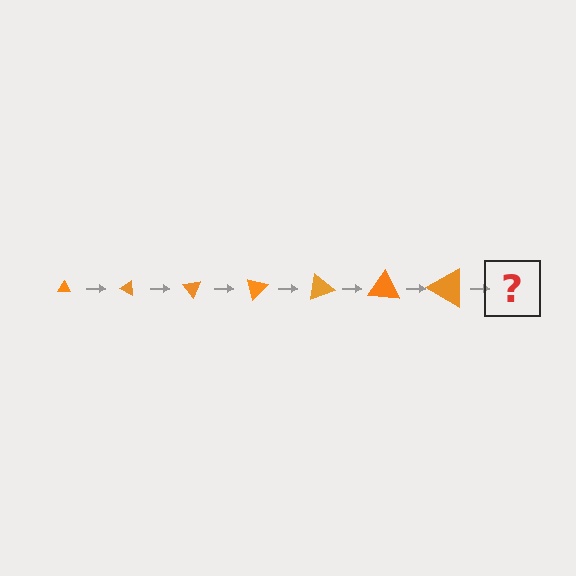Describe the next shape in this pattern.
It should be a triangle, larger than the previous one and rotated 175 degrees from the start.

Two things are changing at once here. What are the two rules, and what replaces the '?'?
The two rules are that the triangle grows larger each step and it rotates 25 degrees each step. The '?' should be a triangle, larger than the previous one and rotated 175 degrees from the start.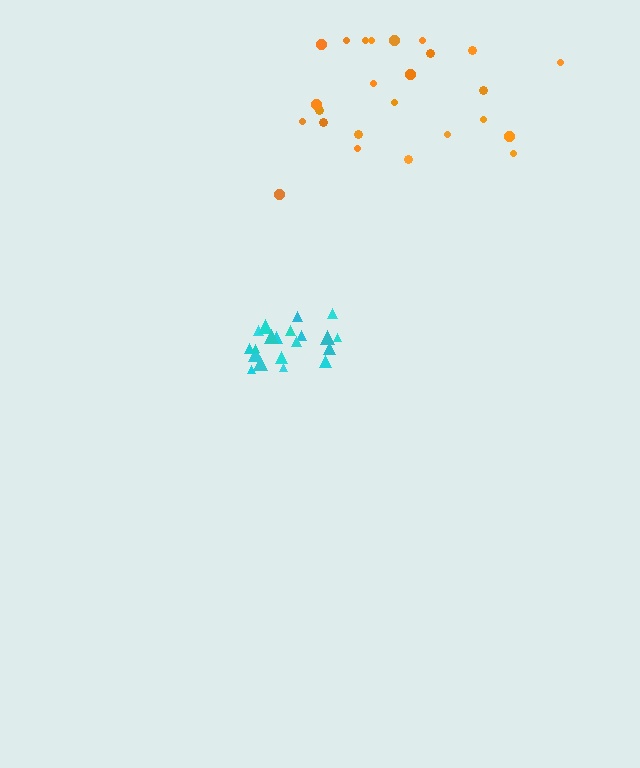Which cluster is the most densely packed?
Cyan.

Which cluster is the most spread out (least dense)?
Orange.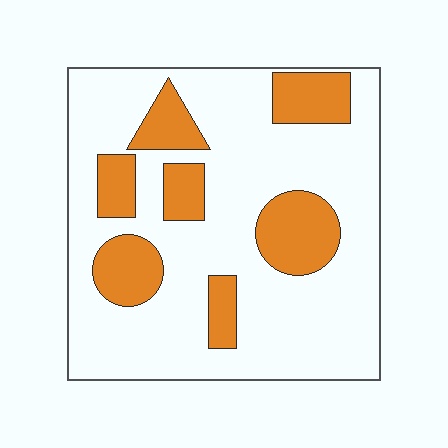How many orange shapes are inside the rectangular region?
7.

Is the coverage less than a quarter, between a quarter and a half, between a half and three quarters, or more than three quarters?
Less than a quarter.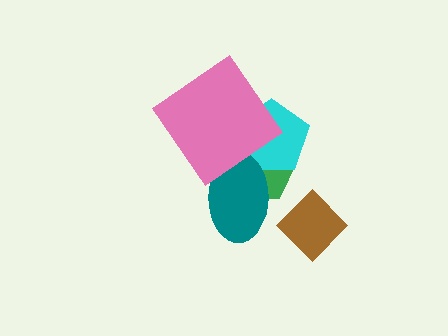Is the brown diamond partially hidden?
No, no other shape covers it.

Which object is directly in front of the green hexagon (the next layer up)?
The cyan pentagon is directly in front of the green hexagon.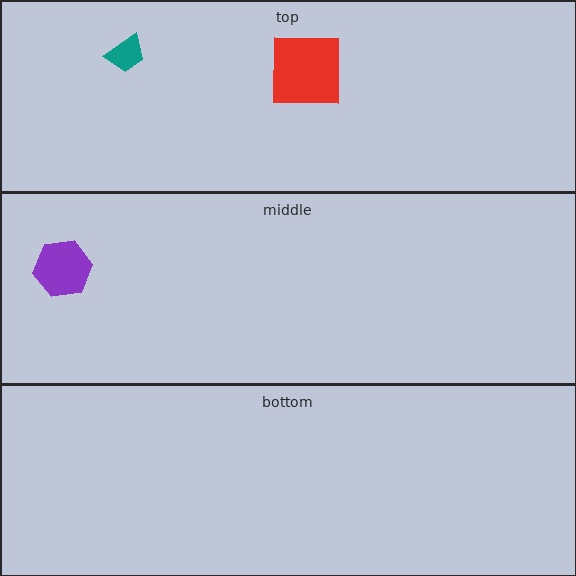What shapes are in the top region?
The red square, the teal trapezoid.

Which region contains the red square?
The top region.